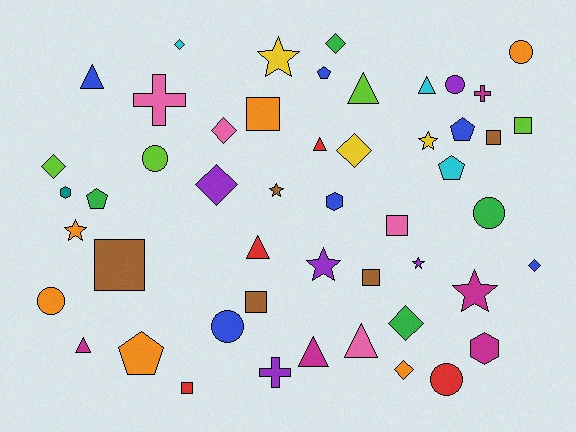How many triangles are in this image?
There are 8 triangles.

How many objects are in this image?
There are 50 objects.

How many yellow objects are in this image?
There are 3 yellow objects.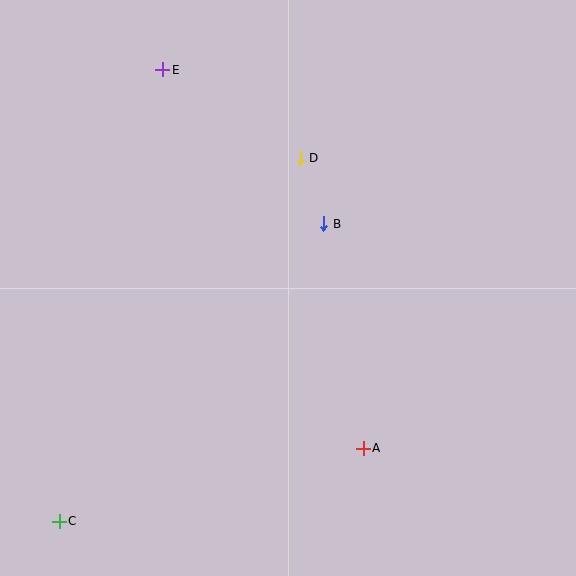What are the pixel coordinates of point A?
Point A is at (363, 448).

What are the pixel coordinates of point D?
Point D is at (300, 158).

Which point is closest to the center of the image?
Point B at (324, 224) is closest to the center.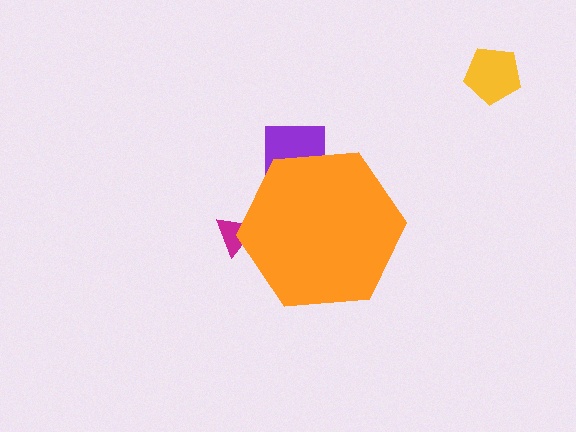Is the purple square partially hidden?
Yes, the purple square is partially hidden behind the orange hexagon.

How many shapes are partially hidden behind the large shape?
2 shapes are partially hidden.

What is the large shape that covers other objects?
An orange hexagon.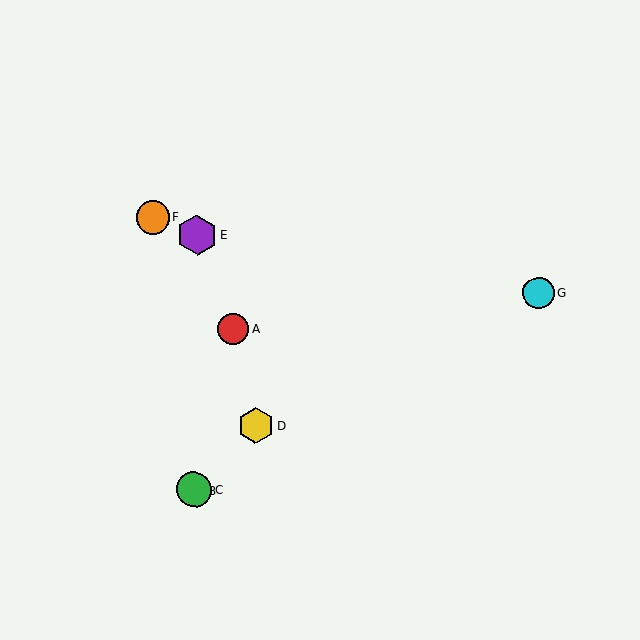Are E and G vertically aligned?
No, E is at x≈197 and G is at x≈539.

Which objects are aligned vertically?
Objects B, C, E are aligned vertically.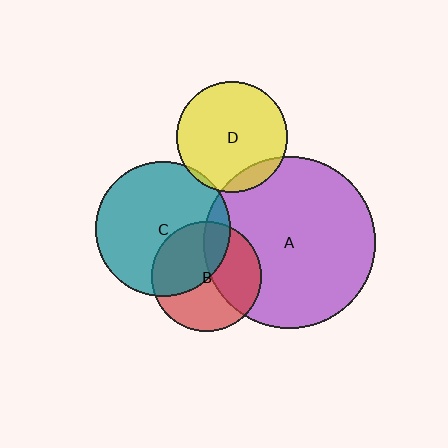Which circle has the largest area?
Circle A (purple).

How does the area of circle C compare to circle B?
Approximately 1.5 times.